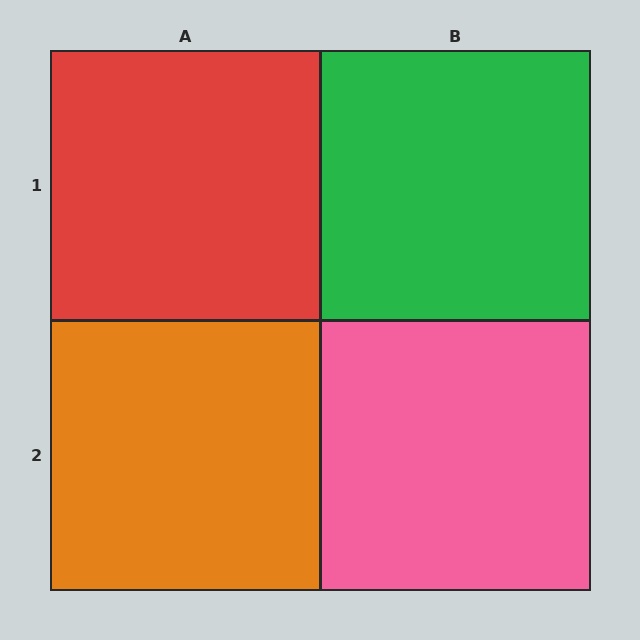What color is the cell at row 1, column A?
Red.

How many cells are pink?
1 cell is pink.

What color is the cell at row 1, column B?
Green.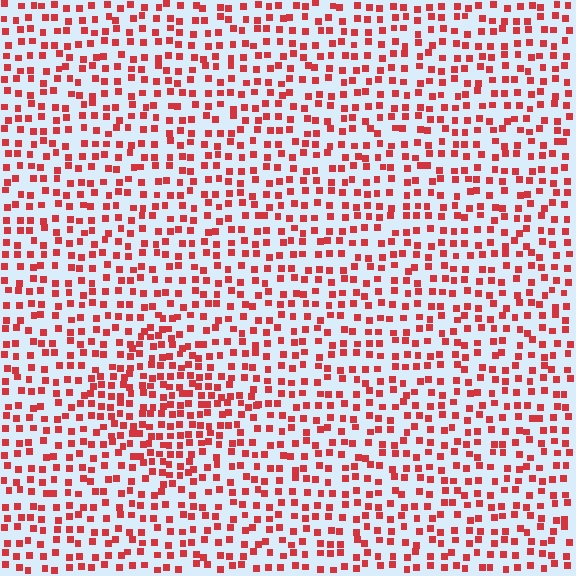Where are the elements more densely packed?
The elements are more densely packed inside the diamond boundary.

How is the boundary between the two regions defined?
The boundary is defined by a change in element density (approximately 1.6x ratio). All elements are the same color, size, and shape.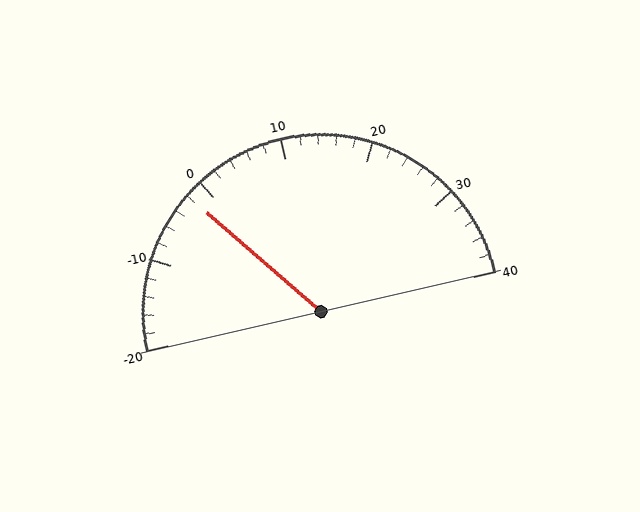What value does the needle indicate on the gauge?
The needle indicates approximately -2.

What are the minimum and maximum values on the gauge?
The gauge ranges from -20 to 40.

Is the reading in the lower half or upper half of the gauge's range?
The reading is in the lower half of the range (-20 to 40).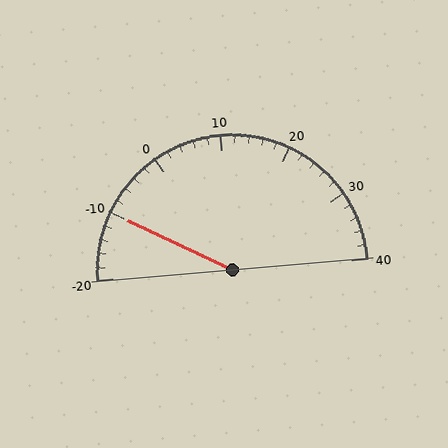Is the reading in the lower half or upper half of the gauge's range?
The reading is in the lower half of the range (-20 to 40).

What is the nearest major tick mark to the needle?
The nearest major tick mark is -10.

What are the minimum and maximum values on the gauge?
The gauge ranges from -20 to 40.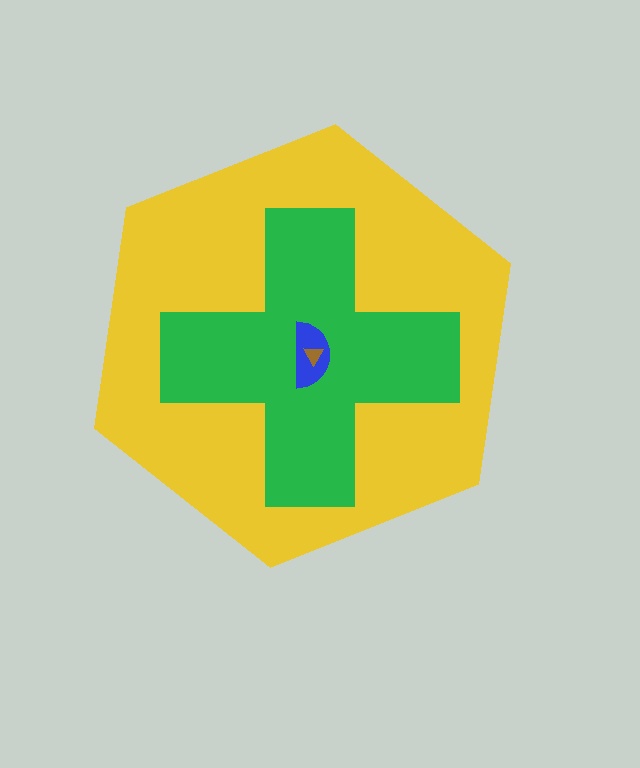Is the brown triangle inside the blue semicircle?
Yes.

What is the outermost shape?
The yellow hexagon.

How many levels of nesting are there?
4.